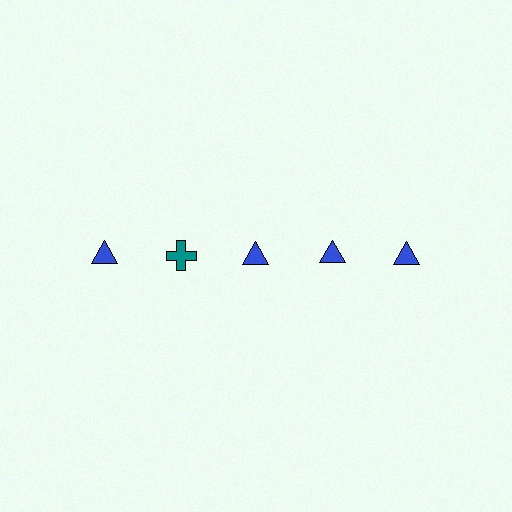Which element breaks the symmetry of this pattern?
The teal cross in the top row, second from left column breaks the symmetry. All other shapes are blue triangles.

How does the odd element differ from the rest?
It differs in both color (teal instead of blue) and shape (cross instead of triangle).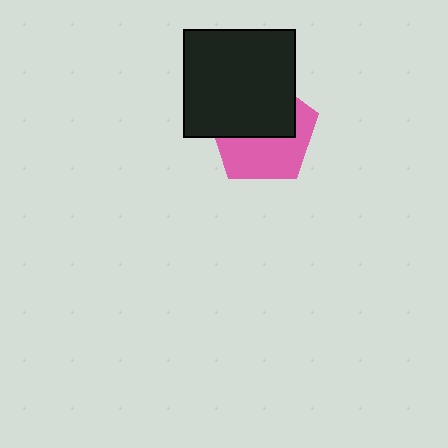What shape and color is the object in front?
The object in front is a black rectangle.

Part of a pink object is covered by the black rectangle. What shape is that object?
It is a pentagon.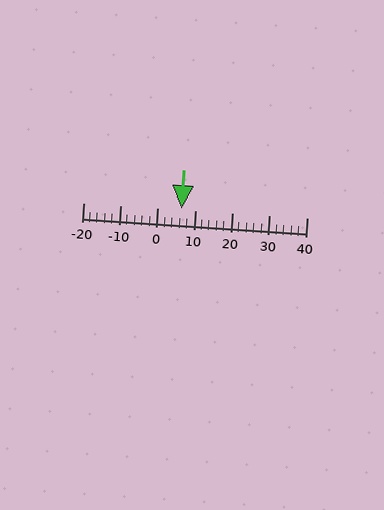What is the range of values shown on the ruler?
The ruler shows values from -20 to 40.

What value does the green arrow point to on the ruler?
The green arrow points to approximately 6.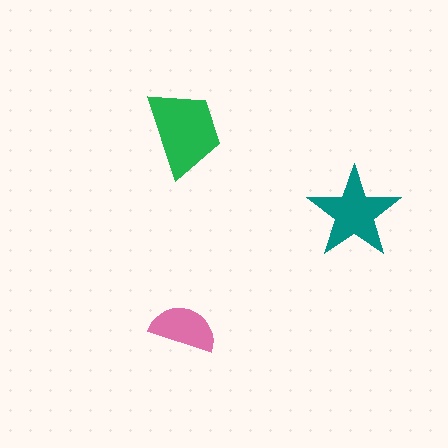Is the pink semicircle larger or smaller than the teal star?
Smaller.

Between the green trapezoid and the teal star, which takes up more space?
The green trapezoid.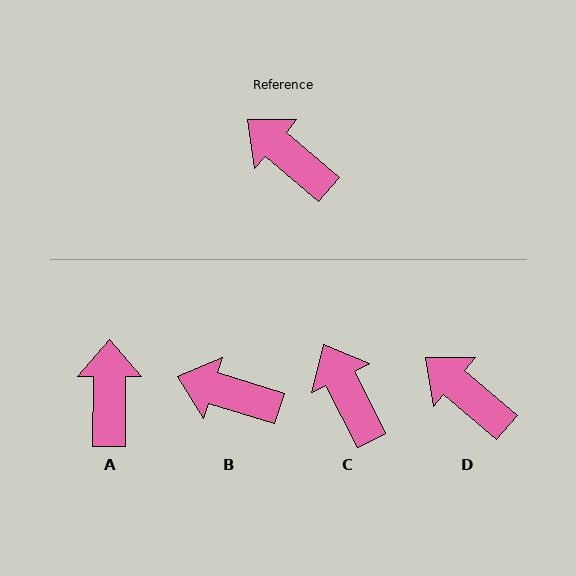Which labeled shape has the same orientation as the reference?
D.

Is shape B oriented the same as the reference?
No, it is off by about 24 degrees.